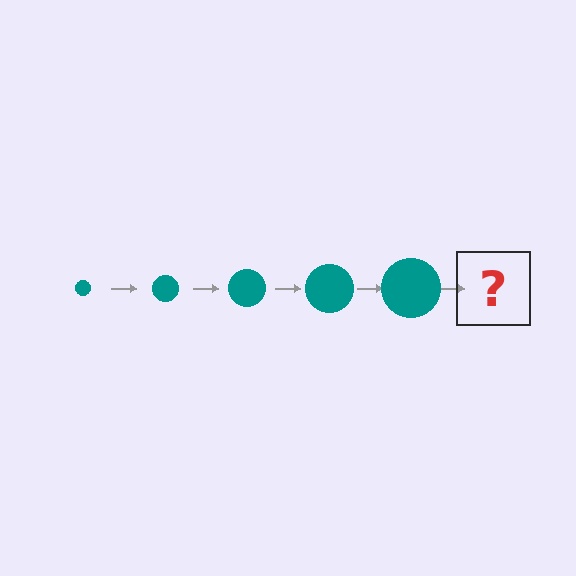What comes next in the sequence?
The next element should be a teal circle, larger than the previous one.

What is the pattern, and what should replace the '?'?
The pattern is that the circle gets progressively larger each step. The '?' should be a teal circle, larger than the previous one.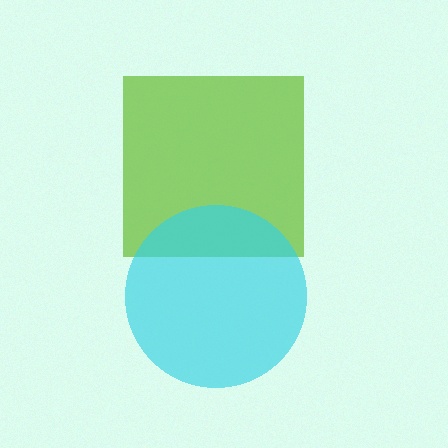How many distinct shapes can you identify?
There are 2 distinct shapes: a lime square, a cyan circle.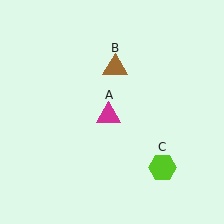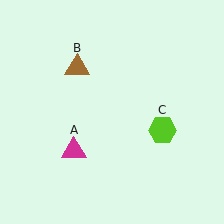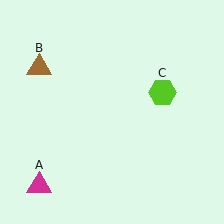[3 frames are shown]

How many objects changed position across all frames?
3 objects changed position: magenta triangle (object A), brown triangle (object B), lime hexagon (object C).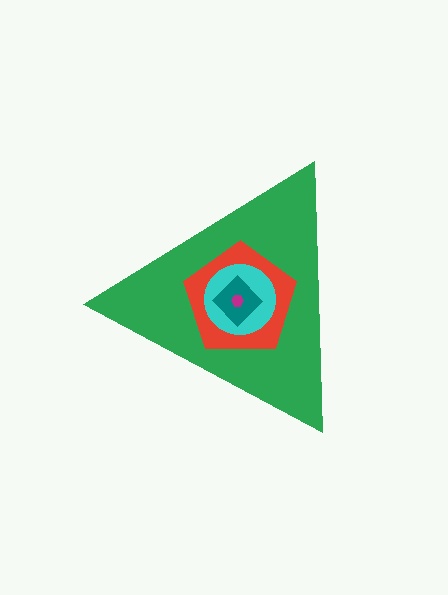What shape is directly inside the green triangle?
The red pentagon.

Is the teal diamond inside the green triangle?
Yes.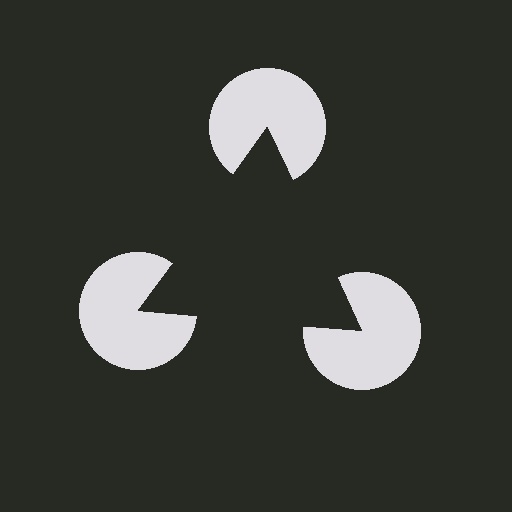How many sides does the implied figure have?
3 sides.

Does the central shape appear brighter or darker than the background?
It typically appears slightly darker than the background, even though no actual brightness change is drawn.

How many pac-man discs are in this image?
There are 3 — one at each vertex of the illusory triangle.